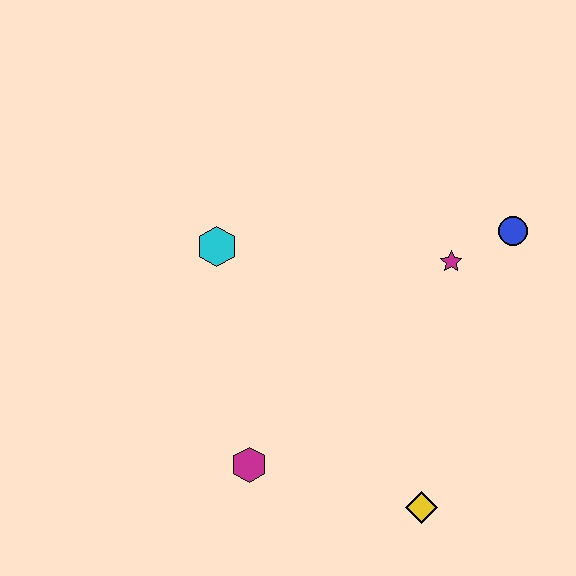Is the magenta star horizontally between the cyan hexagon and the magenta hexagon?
No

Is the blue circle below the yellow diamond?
No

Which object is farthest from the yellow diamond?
The cyan hexagon is farthest from the yellow diamond.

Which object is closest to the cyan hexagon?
The magenta hexagon is closest to the cyan hexagon.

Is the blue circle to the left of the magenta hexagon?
No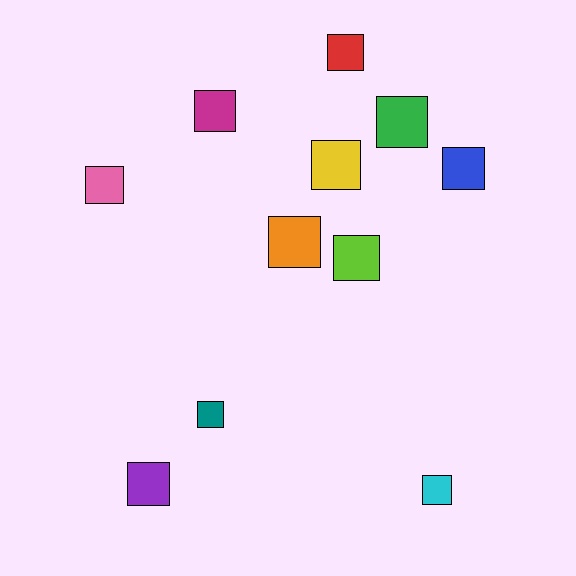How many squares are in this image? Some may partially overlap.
There are 11 squares.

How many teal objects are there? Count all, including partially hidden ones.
There is 1 teal object.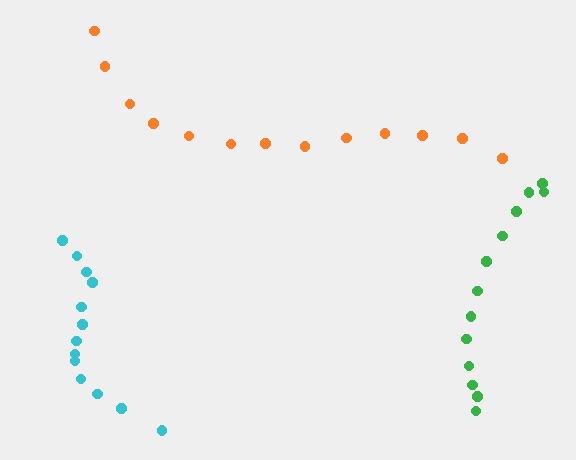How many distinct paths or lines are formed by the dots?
There are 3 distinct paths.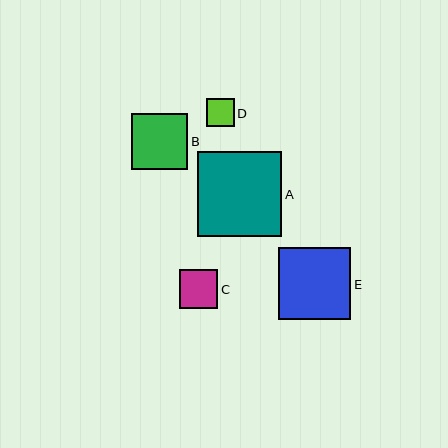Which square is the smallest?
Square D is the smallest with a size of approximately 28 pixels.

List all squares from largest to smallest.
From largest to smallest: A, E, B, C, D.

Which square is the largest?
Square A is the largest with a size of approximately 85 pixels.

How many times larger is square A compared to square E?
Square A is approximately 1.2 times the size of square E.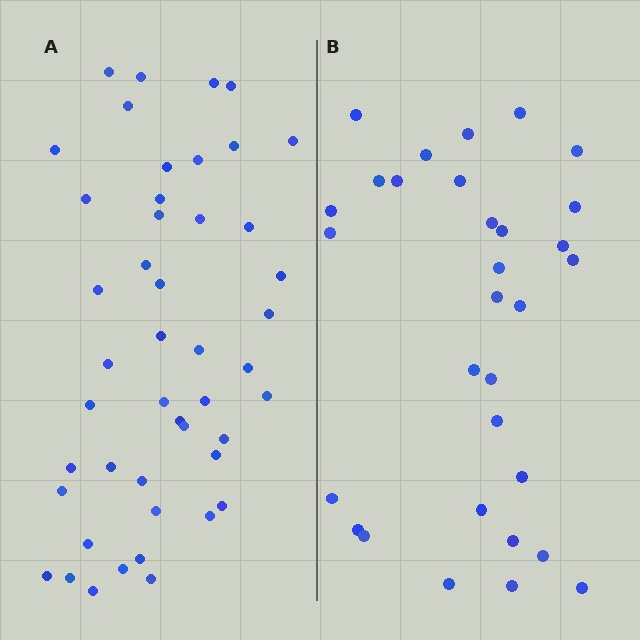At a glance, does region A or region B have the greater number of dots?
Region A (the left region) has more dots.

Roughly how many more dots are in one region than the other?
Region A has approximately 15 more dots than region B.